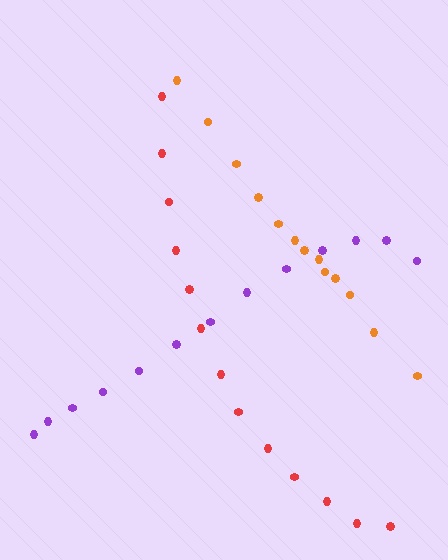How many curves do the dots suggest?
There are 3 distinct paths.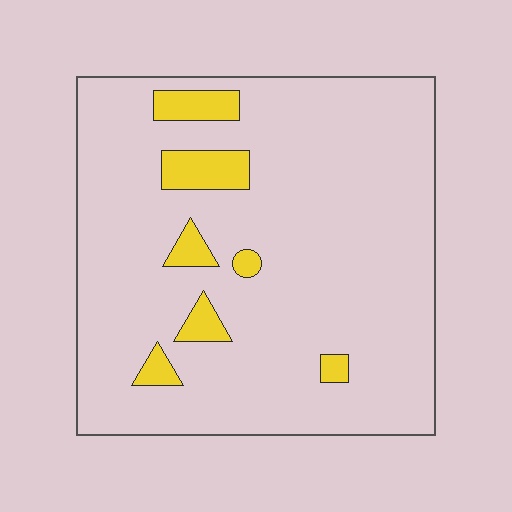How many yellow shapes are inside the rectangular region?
7.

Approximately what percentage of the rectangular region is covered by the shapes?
Approximately 10%.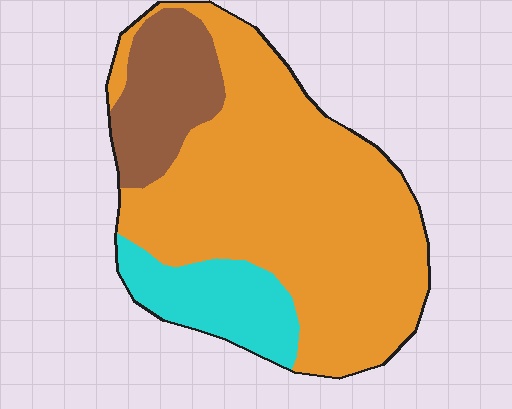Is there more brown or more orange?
Orange.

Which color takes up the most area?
Orange, at roughly 70%.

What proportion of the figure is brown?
Brown takes up about one sixth (1/6) of the figure.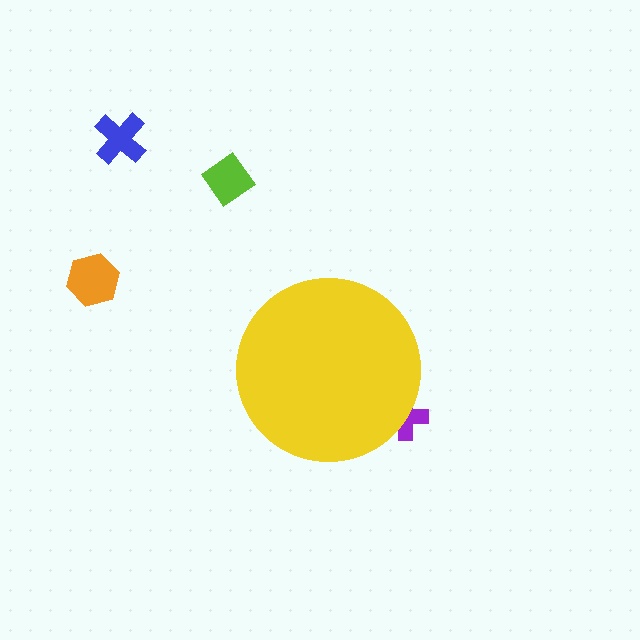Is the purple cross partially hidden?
Yes, the purple cross is partially hidden behind the yellow circle.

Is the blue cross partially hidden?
No, the blue cross is fully visible.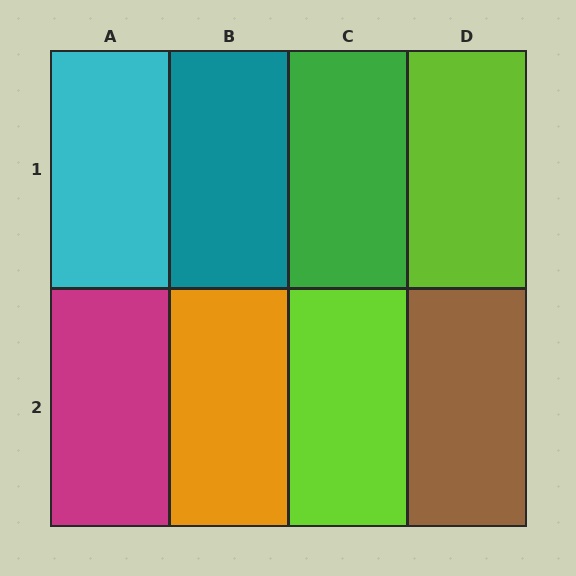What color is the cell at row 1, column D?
Lime.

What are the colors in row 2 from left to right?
Magenta, orange, lime, brown.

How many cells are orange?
1 cell is orange.